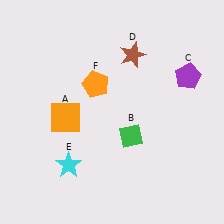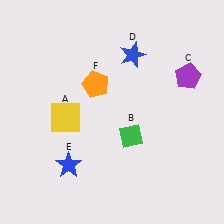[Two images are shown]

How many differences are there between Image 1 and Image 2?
There are 3 differences between the two images.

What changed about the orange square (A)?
In Image 1, A is orange. In Image 2, it changed to yellow.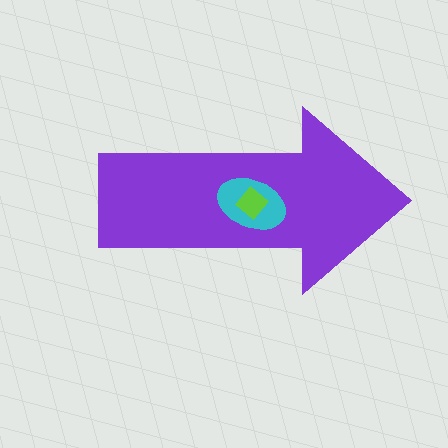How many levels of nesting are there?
3.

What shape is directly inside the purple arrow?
The cyan ellipse.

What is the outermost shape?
The purple arrow.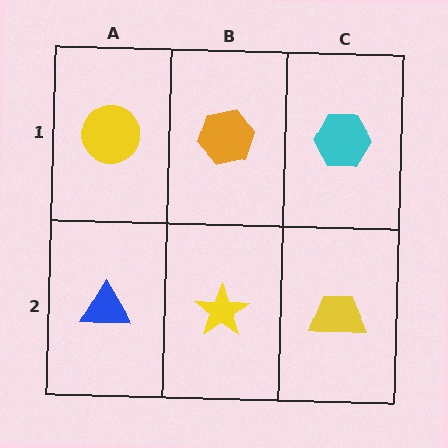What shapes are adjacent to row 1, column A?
A blue triangle (row 2, column A), an orange hexagon (row 1, column B).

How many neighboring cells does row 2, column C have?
2.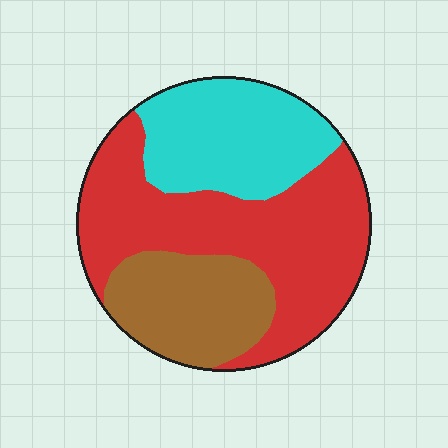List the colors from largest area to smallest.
From largest to smallest: red, cyan, brown.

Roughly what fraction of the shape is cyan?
Cyan covers about 30% of the shape.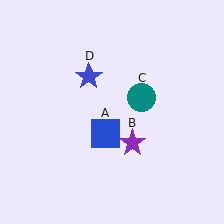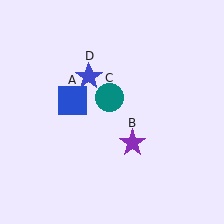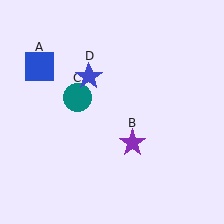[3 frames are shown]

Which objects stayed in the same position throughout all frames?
Purple star (object B) and blue star (object D) remained stationary.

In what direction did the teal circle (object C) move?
The teal circle (object C) moved left.